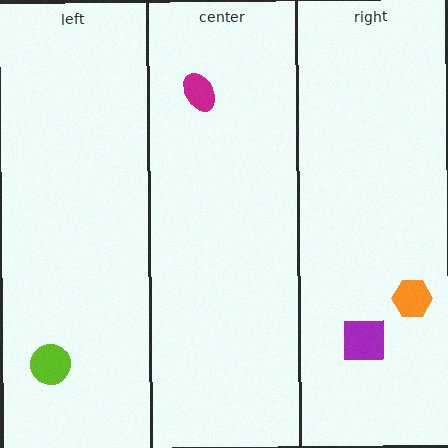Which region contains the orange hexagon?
The right region.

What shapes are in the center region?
The magenta ellipse.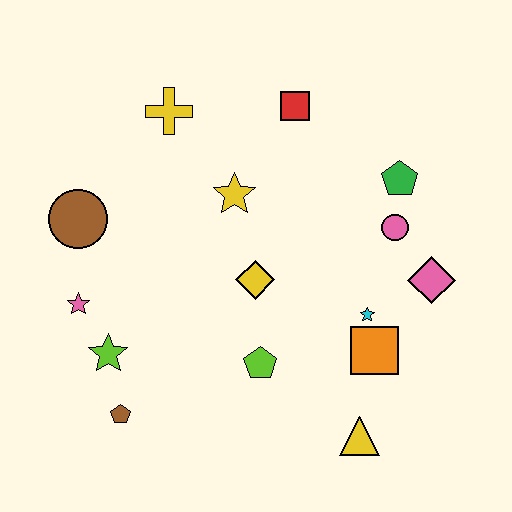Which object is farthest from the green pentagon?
The brown pentagon is farthest from the green pentagon.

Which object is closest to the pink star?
The lime star is closest to the pink star.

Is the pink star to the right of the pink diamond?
No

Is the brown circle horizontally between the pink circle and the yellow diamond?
No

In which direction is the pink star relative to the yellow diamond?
The pink star is to the left of the yellow diamond.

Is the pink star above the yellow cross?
No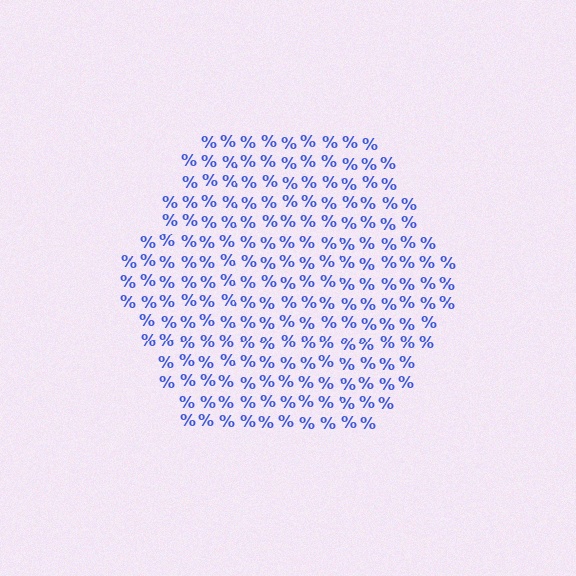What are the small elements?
The small elements are percent signs.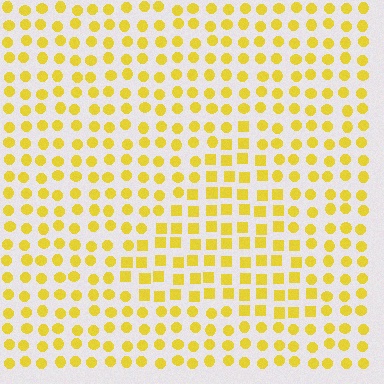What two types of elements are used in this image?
The image uses squares inside the triangle region and circles outside it.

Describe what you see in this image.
The image is filled with small yellow elements arranged in a uniform grid. A triangle-shaped region contains squares, while the surrounding area contains circles. The boundary is defined purely by the change in element shape.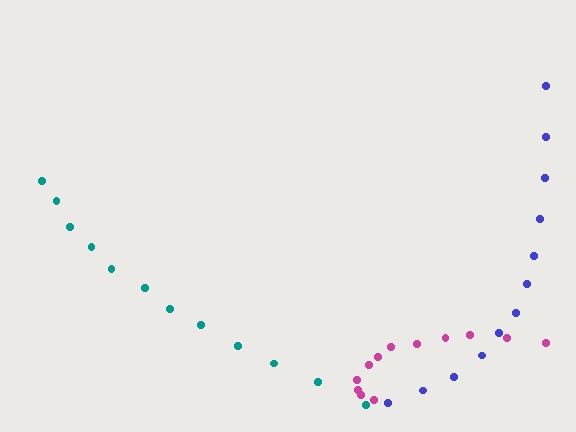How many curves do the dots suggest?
There are 3 distinct paths.